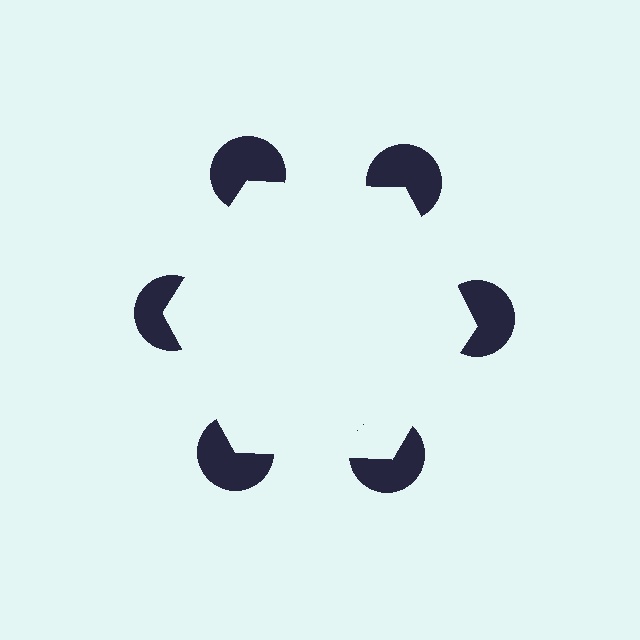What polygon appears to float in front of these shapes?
An illusory hexagon — its edges are inferred from the aligned wedge cuts in the pac-man discs, not physically drawn.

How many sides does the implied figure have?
6 sides.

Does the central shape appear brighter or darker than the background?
It typically appears slightly brighter than the background, even though no actual brightness change is drawn.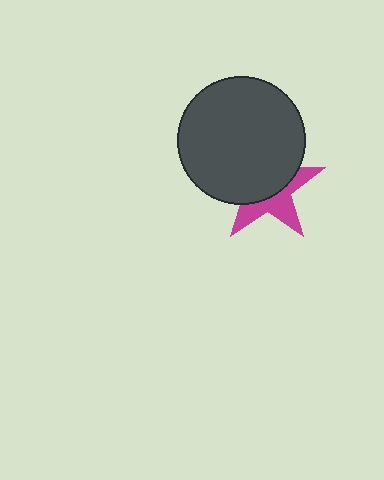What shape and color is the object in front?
The object in front is a dark gray circle.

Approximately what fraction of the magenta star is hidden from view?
Roughly 58% of the magenta star is hidden behind the dark gray circle.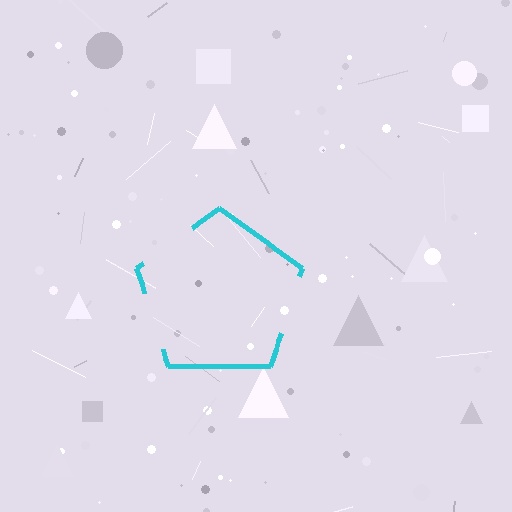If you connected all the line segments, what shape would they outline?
They would outline a pentagon.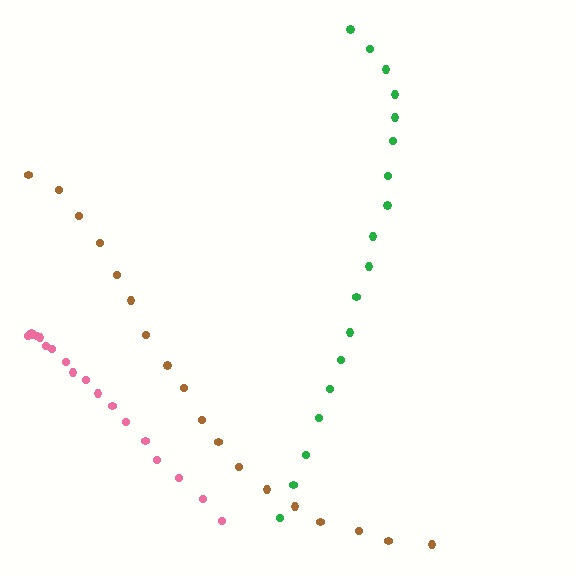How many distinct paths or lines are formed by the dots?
There are 3 distinct paths.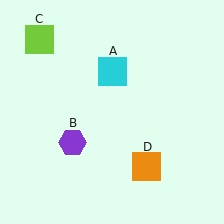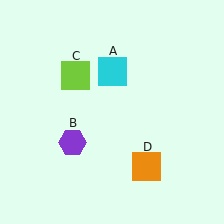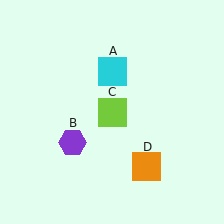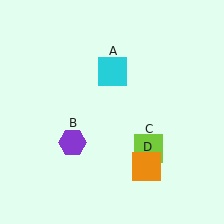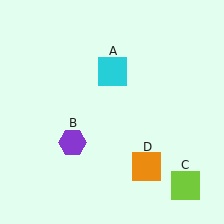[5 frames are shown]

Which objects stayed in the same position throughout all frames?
Cyan square (object A) and purple hexagon (object B) and orange square (object D) remained stationary.